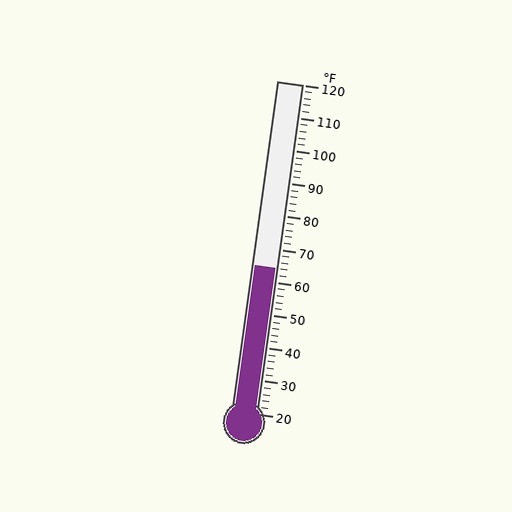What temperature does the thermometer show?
The thermometer shows approximately 64°F.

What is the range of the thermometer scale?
The thermometer scale ranges from 20°F to 120°F.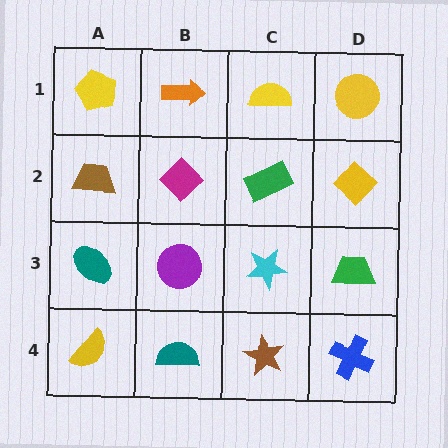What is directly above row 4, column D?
A green trapezoid.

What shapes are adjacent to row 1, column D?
A yellow diamond (row 2, column D), a yellow semicircle (row 1, column C).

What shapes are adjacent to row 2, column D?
A yellow circle (row 1, column D), a green trapezoid (row 3, column D), a green rectangle (row 2, column C).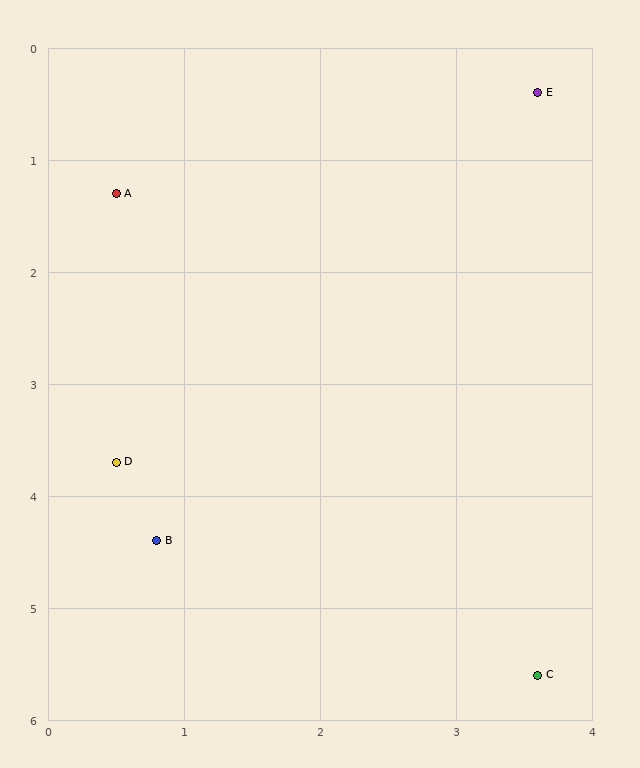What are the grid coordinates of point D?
Point D is at approximately (0.5, 3.7).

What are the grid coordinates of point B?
Point B is at approximately (0.8, 4.4).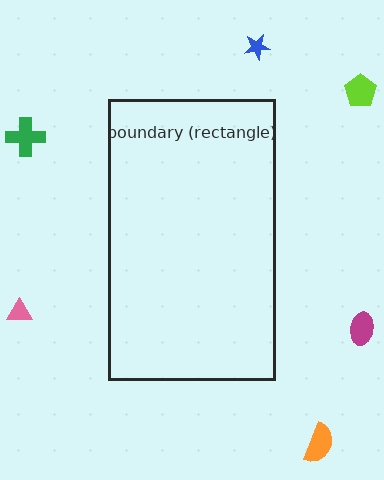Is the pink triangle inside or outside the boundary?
Outside.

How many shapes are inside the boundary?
0 inside, 6 outside.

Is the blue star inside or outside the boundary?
Outside.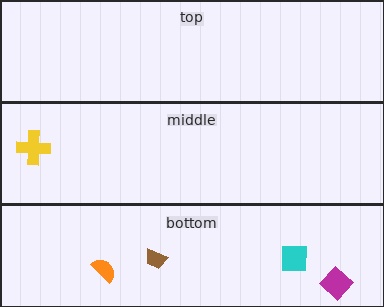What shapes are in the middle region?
The yellow cross.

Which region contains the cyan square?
The bottom region.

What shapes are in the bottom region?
The brown trapezoid, the orange semicircle, the magenta diamond, the cyan square.